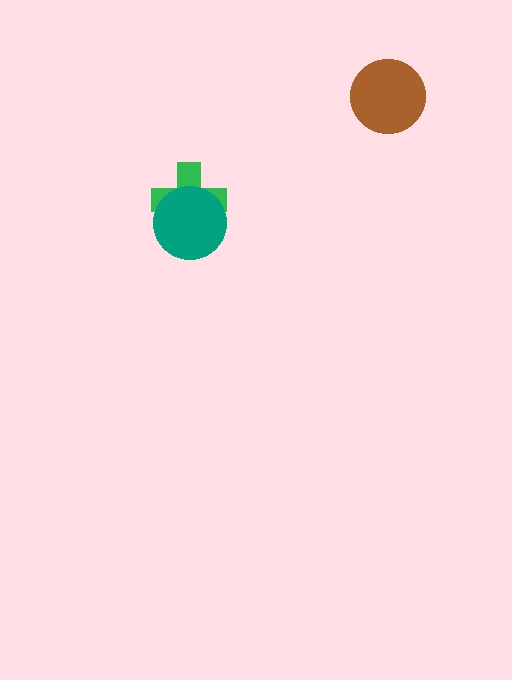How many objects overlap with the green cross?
1 object overlaps with the green cross.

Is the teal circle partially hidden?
No, no other shape covers it.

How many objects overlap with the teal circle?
1 object overlaps with the teal circle.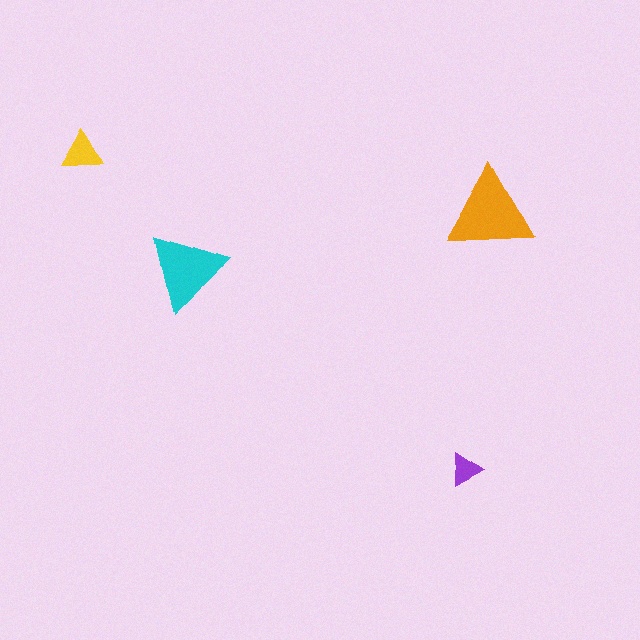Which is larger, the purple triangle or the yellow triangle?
The yellow one.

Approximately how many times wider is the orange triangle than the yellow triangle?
About 2 times wider.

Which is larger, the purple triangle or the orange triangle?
The orange one.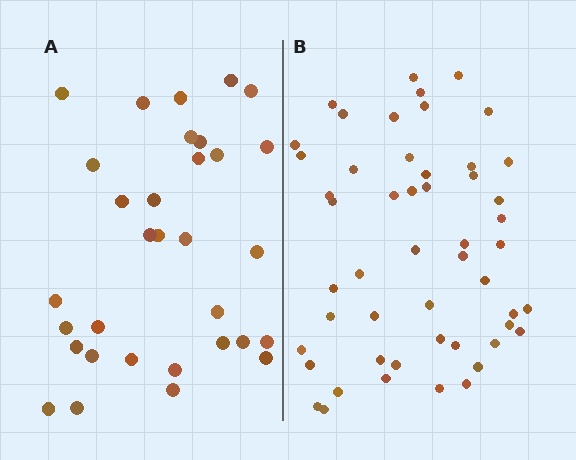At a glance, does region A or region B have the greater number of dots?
Region B (the right region) has more dots.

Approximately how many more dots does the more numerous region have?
Region B has approximately 20 more dots than region A.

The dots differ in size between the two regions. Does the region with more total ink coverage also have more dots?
No. Region A has more total ink coverage because its dots are larger, but region B actually contains more individual dots. Total area can be misleading — the number of items is what matters here.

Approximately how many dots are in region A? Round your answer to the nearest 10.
About 30 dots. (The exact count is 32, which rounds to 30.)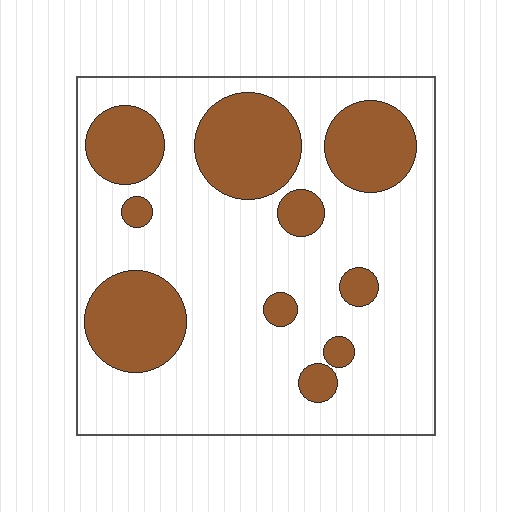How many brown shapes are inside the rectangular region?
10.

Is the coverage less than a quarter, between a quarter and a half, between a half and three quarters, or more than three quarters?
Between a quarter and a half.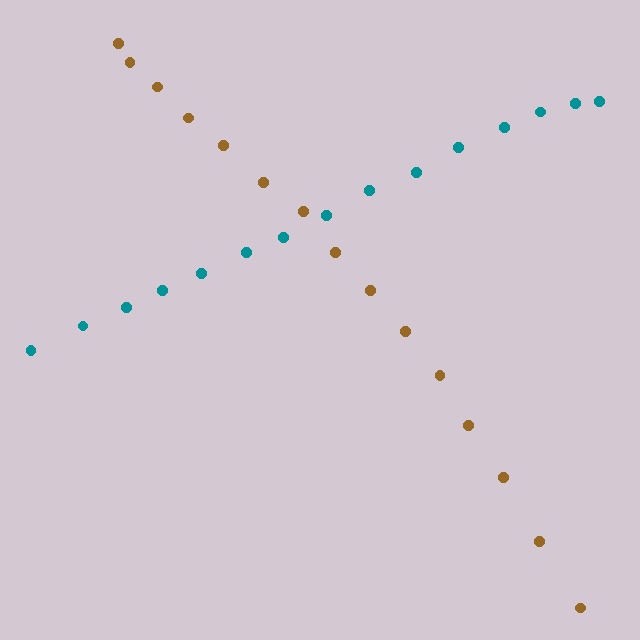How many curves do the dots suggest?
There are 2 distinct paths.